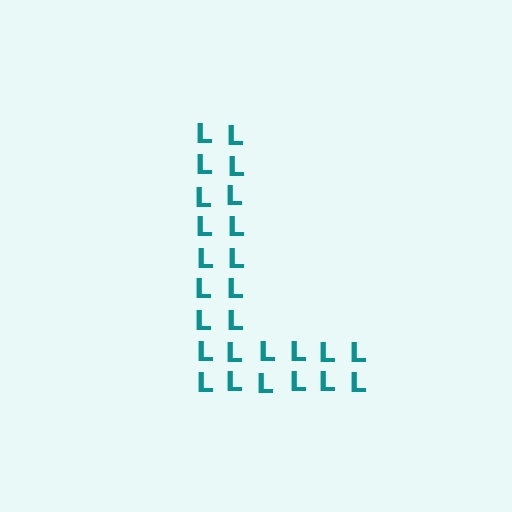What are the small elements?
The small elements are letter L's.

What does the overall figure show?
The overall figure shows the letter L.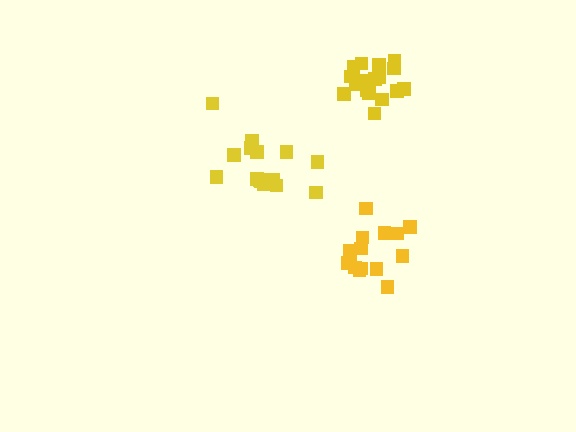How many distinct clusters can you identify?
There are 3 distinct clusters.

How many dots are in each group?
Group 1: 18 dots, Group 2: 15 dots, Group 3: 15 dots (48 total).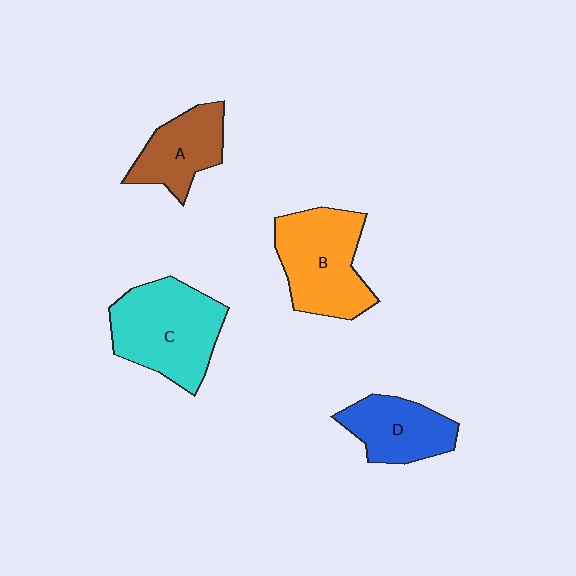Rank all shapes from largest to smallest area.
From largest to smallest: C (cyan), B (orange), D (blue), A (brown).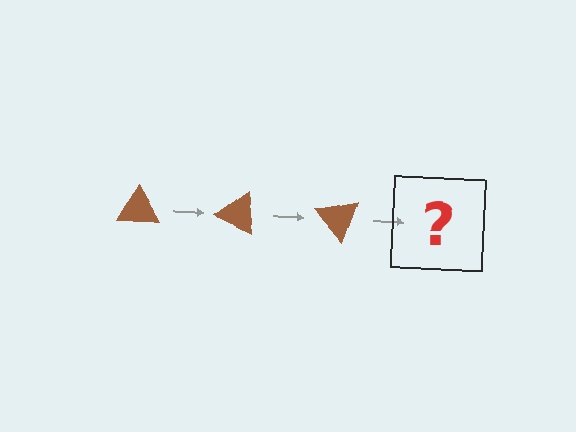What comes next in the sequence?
The next element should be a brown triangle rotated 75 degrees.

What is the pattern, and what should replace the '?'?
The pattern is that the triangle rotates 25 degrees each step. The '?' should be a brown triangle rotated 75 degrees.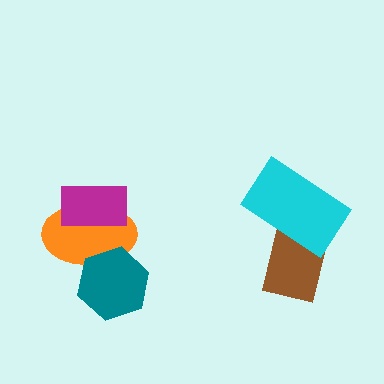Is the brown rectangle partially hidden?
Yes, it is partially covered by another shape.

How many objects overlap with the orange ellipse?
2 objects overlap with the orange ellipse.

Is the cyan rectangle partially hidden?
No, no other shape covers it.